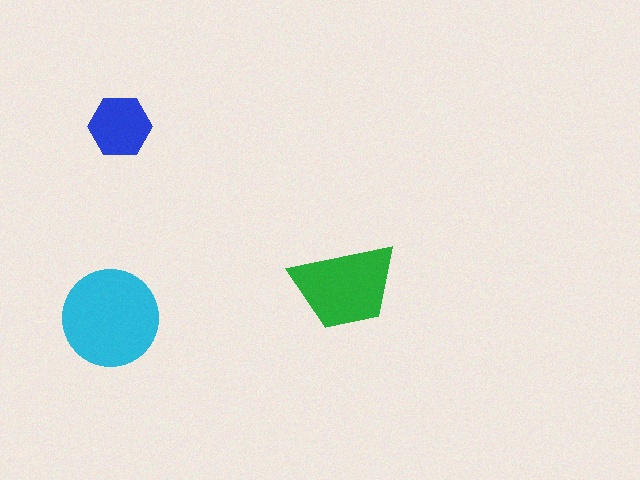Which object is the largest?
The cyan circle.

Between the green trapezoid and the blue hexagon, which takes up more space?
The green trapezoid.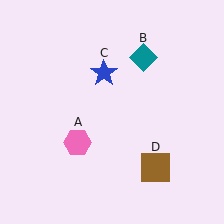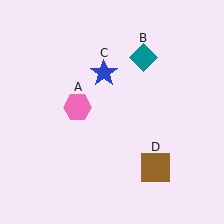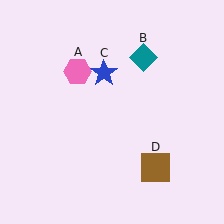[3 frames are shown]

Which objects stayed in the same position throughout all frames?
Teal diamond (object B) and blue star (object C) and brown square (object D) remained stationary.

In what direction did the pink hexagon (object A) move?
The pink hexagon (object A) moved up.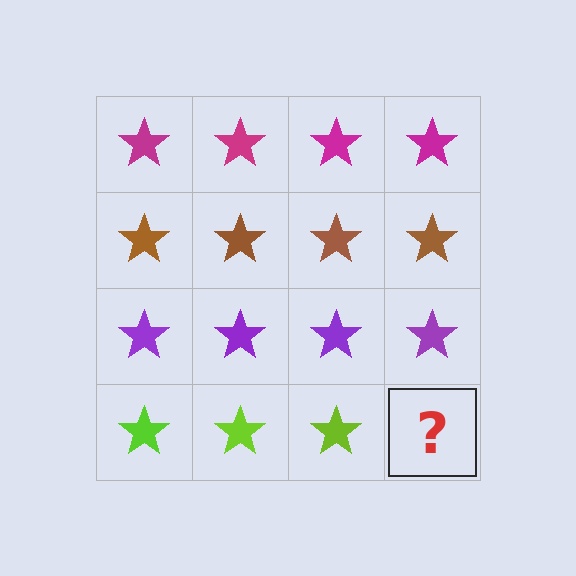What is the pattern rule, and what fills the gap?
The rule is that each row has a consistent color. The gap should be filled with a lime star.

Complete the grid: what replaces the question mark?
The question mark should be replaced with a lime star.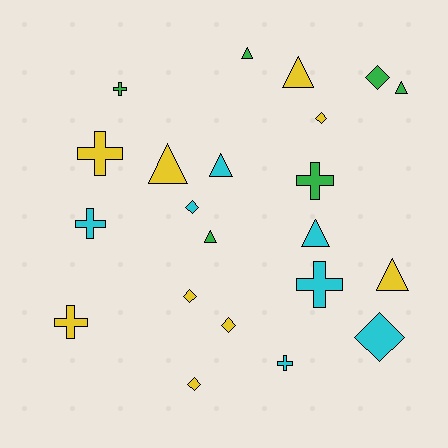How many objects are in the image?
There are 22 objects.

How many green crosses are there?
There are 2 green crosses.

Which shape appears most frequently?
Triangle, with 8 objects.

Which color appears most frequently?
Yellow, with 9 objects.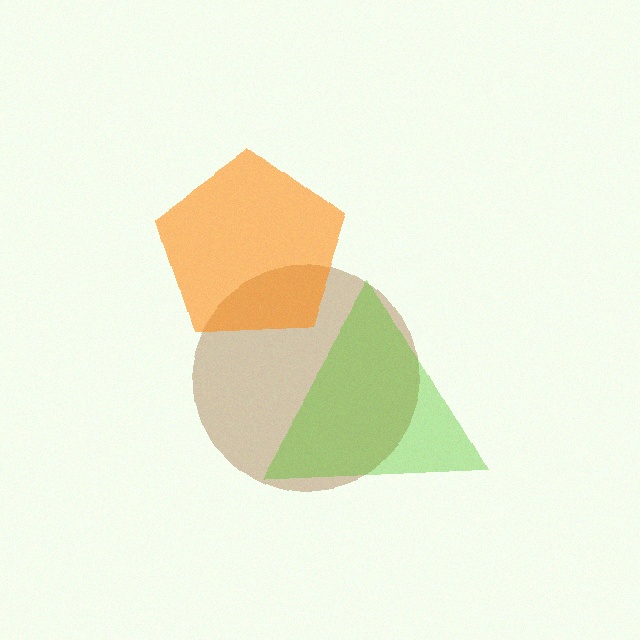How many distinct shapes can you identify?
There are 3 distinct shapes: a brown circle, an orange pentagon, a lime triangle.